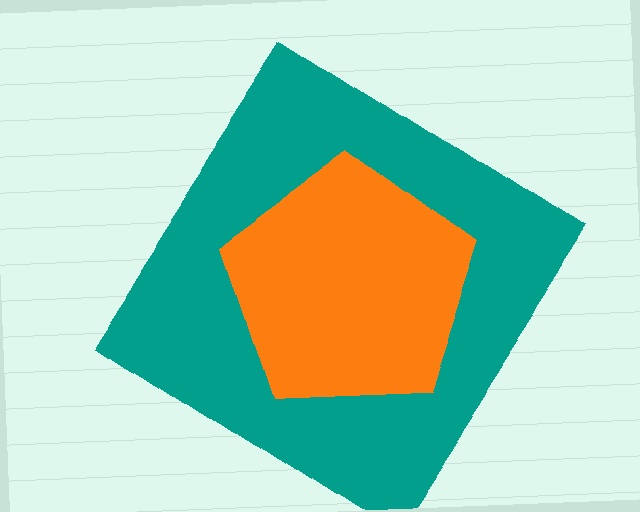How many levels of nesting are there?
2.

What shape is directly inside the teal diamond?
The orange pentagon.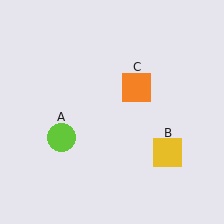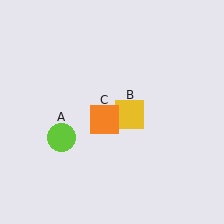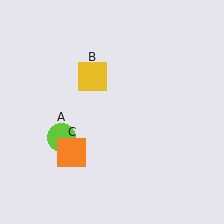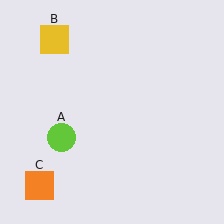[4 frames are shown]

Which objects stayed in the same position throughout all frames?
Lime circle (object A) remained stationary.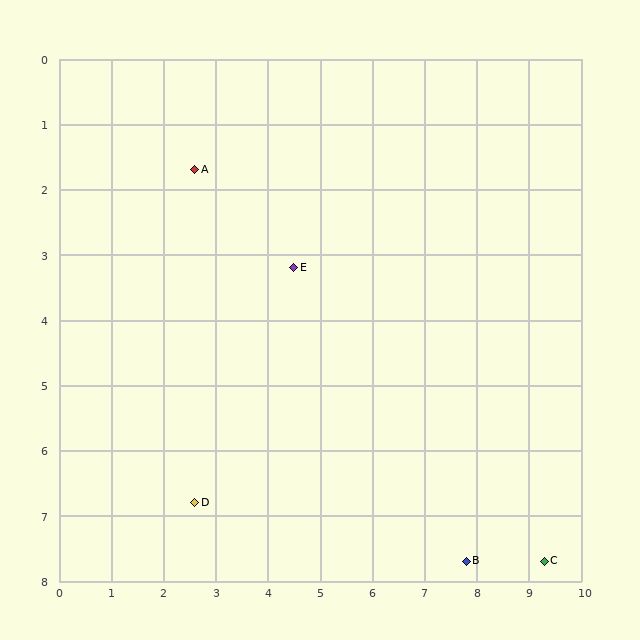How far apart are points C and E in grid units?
Points C and E are about 6.6 grid units apart.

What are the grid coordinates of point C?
Point C is at approximately (9.3, 7.7).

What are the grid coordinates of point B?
Point B is at approximately (7.8, 7.7).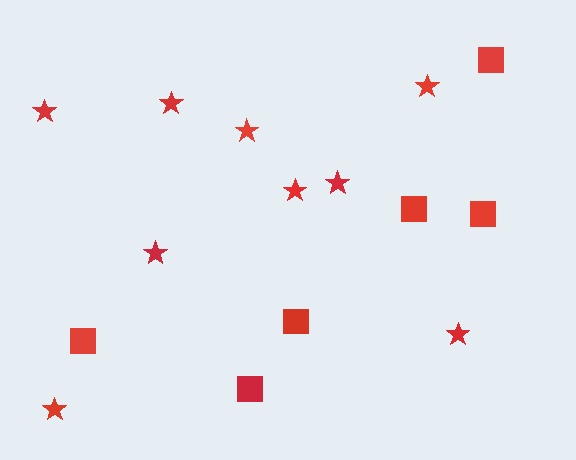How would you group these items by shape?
There are 2 groups: one group of stars (9) and one group of squares (6).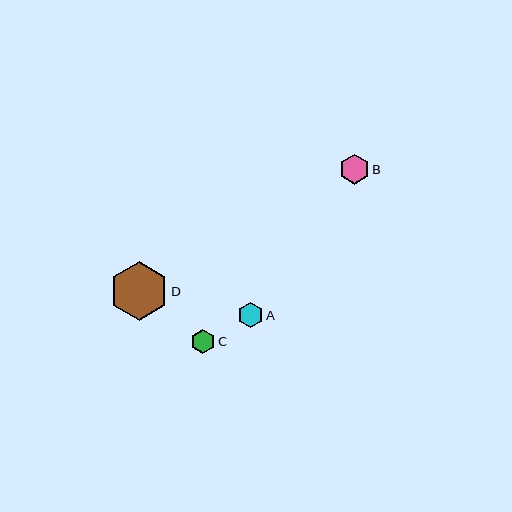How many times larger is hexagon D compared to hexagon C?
Hexagon D is approximately 2.4 times the size of hexagon C.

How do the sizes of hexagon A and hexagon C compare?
Hexagon A and hexagon C are approximately the same size.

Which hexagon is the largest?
Hexagon D is the largest with a size of approximately 59 pixels.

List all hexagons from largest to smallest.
From largest to smallest: D, B, A, C.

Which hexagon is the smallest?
Hexagon C is the smallest with a size of approximately 24 pixels.